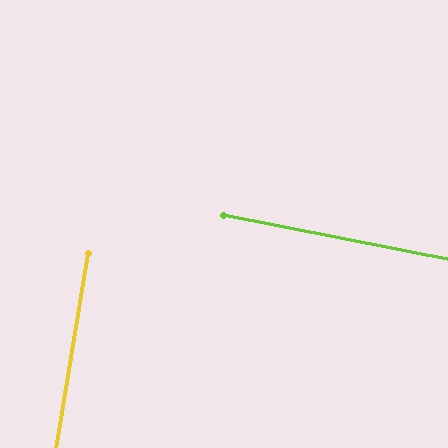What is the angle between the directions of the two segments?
Approximately 88 degrees.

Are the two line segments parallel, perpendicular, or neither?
Perpendicular — they meet at approximately 88°.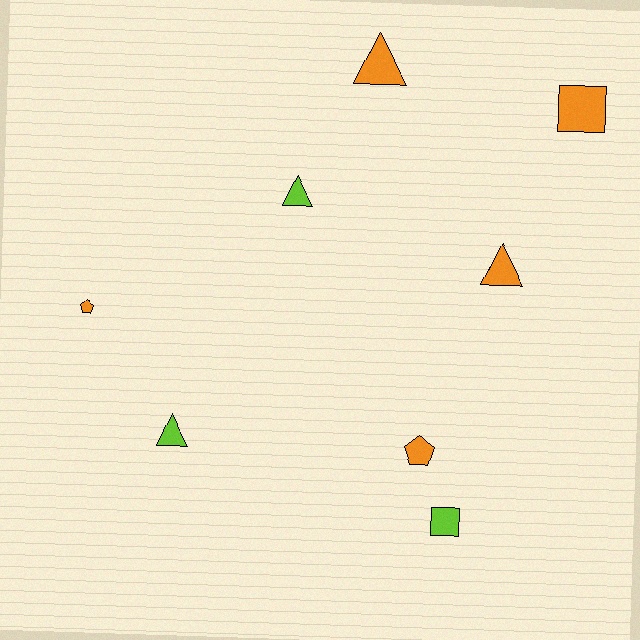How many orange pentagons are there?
There are 2 orange pentagons.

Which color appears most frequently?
Orange, with 5 objects.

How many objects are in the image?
There are 8 objects.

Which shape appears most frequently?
Triangle, with 4 objects.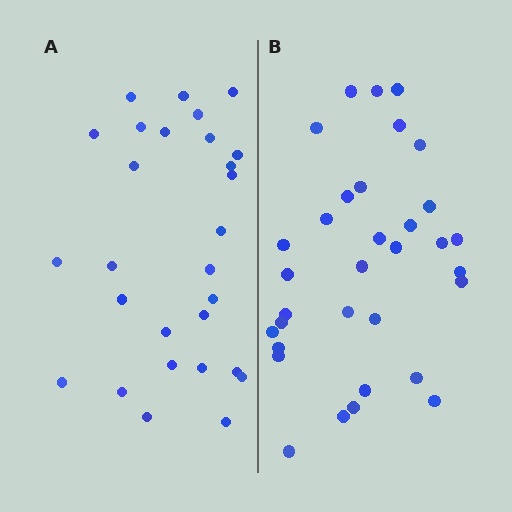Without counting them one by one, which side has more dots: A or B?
Region B (the right region) has more dots.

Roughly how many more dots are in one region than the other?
Region B has about 5 more dots than region A.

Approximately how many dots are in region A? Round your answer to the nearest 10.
About 30 dots. (The exact count is 28, which rounds to 30.)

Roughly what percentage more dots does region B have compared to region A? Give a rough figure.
About 20% more.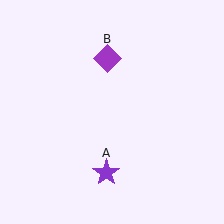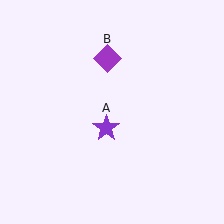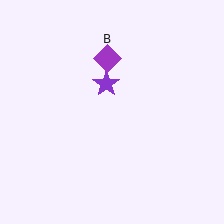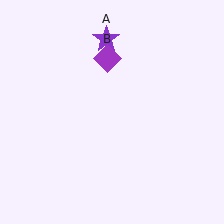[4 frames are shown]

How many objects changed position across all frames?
1 object changed position: purple star (object A).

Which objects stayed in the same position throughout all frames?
Purple diamond (object B) remained stationary.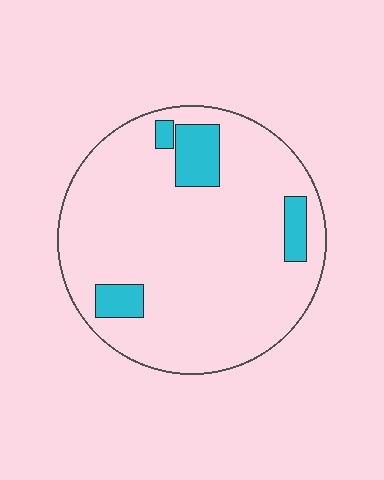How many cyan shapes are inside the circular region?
4.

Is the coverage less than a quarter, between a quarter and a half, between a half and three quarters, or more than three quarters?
Less than a quarter.